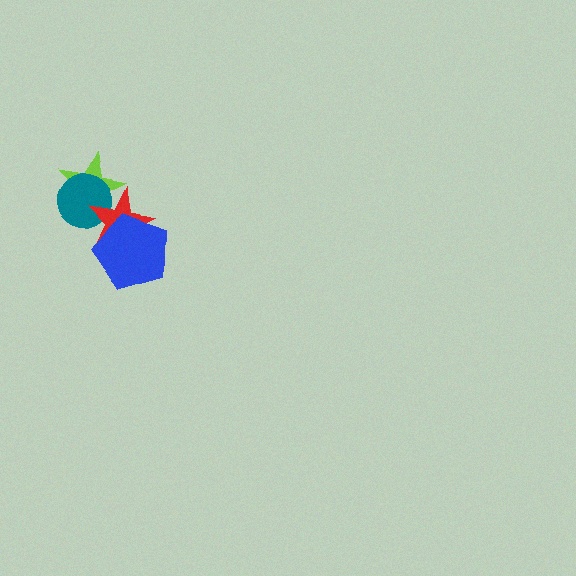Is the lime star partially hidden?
Yes, it is partially covered by another shape.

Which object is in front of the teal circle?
The red star is in front of the teal circle.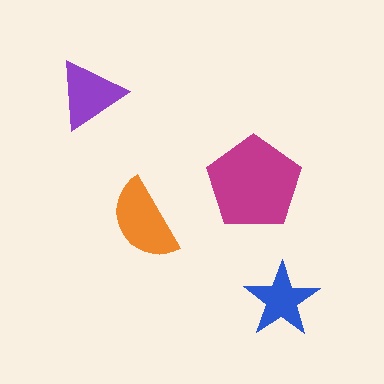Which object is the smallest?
The blue star.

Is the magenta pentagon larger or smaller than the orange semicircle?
Larger.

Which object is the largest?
The magenta pentagon.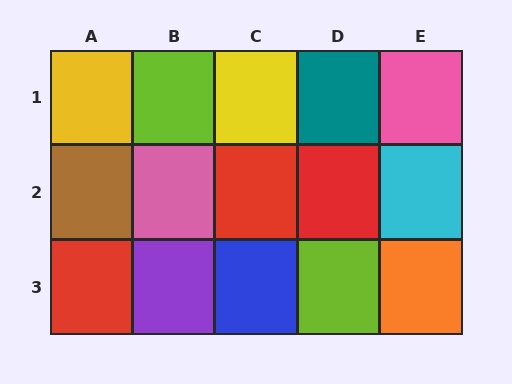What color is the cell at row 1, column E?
Pink.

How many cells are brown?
1 cell is brown.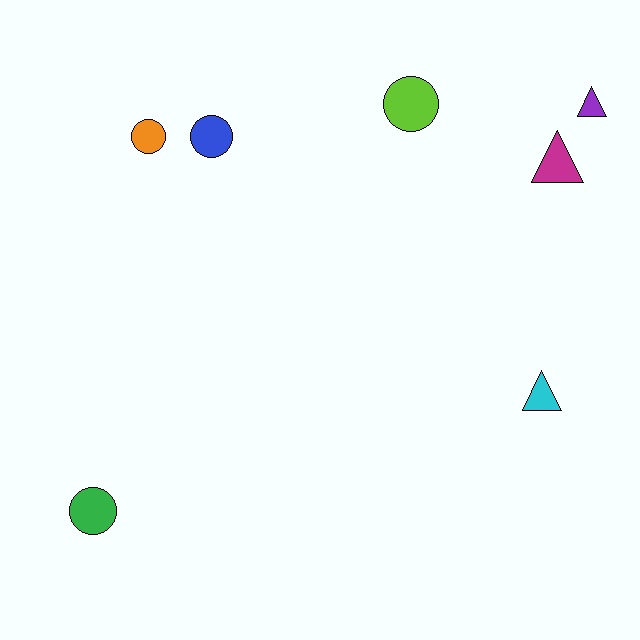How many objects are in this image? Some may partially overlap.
There are 7 objects.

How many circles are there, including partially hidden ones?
There are 4 circles.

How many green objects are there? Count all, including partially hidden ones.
There is 1 green object.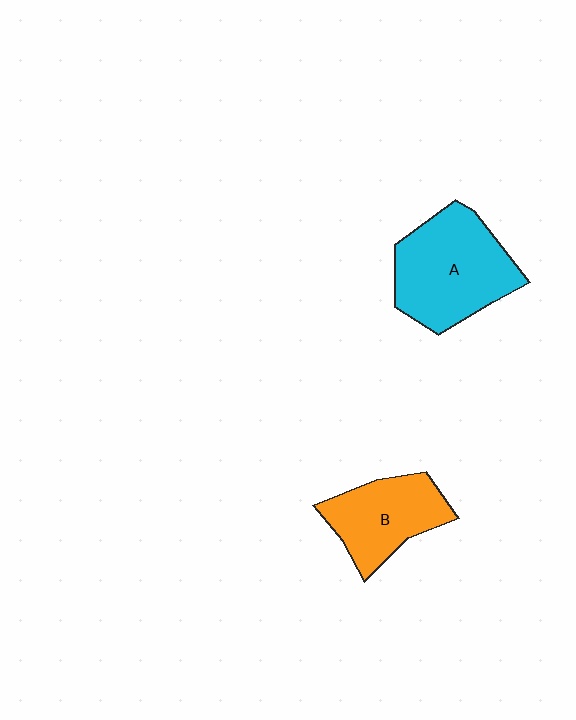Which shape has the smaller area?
Shape B (orange).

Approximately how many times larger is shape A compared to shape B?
Approximately 1.4 times.